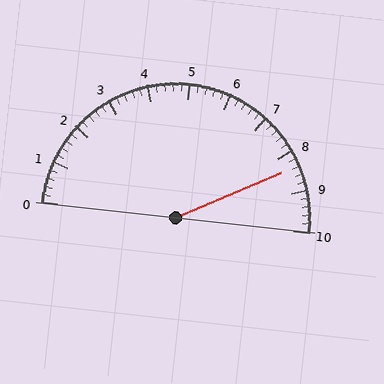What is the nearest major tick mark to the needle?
The nearest major tick mark is 8.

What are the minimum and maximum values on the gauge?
The gauge ranges from 0 to 10.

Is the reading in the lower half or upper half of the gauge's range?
The reading is in the upper half of the range (0 to 10).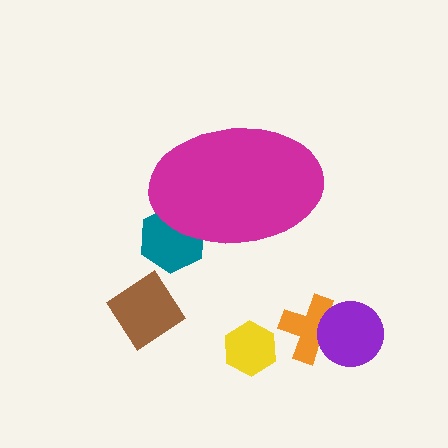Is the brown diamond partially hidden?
No, the brown diamond is fully visible.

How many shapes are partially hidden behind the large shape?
1 shape is partially hidden.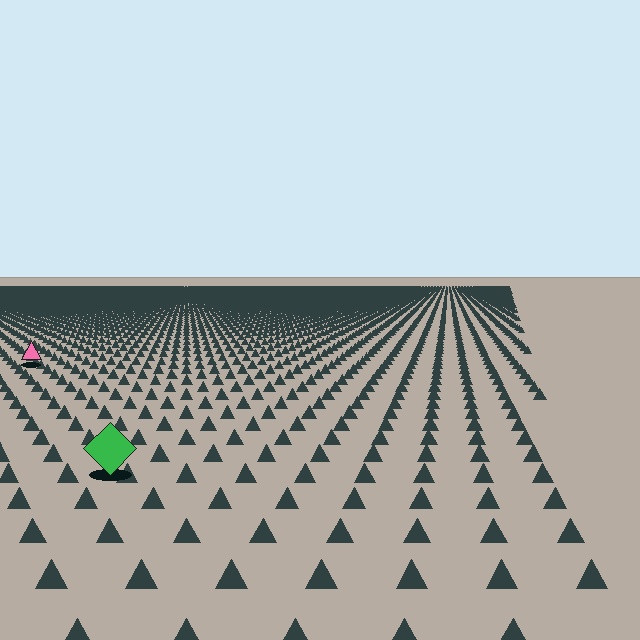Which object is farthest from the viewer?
The pink triangle is farthest from the viewer. It appears smaller and the ground texture around it is denser.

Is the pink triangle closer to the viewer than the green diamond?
No. The green diamond is closer — you can tell from the texture gradient: the ground texture is coarser near it.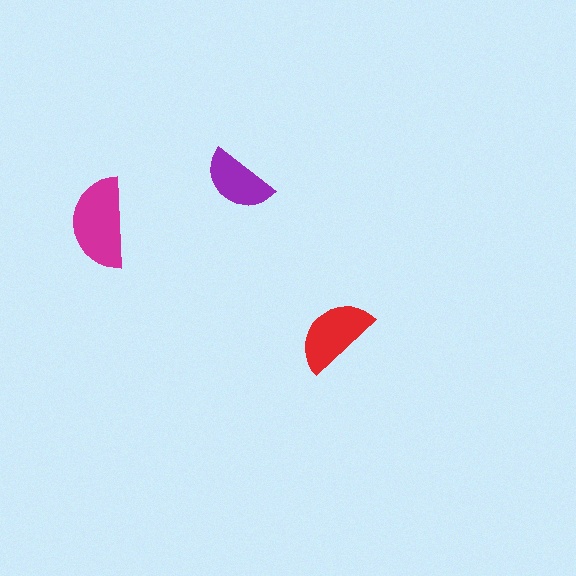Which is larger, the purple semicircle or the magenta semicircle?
The magenta one.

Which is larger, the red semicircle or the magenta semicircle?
The magenta one.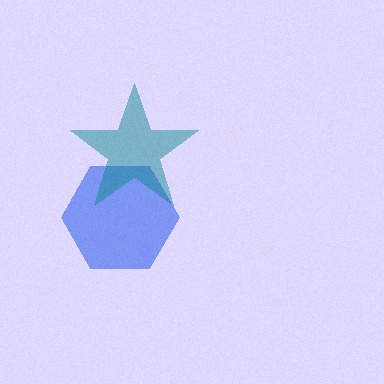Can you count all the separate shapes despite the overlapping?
Yes, there are 2 separate shapes.